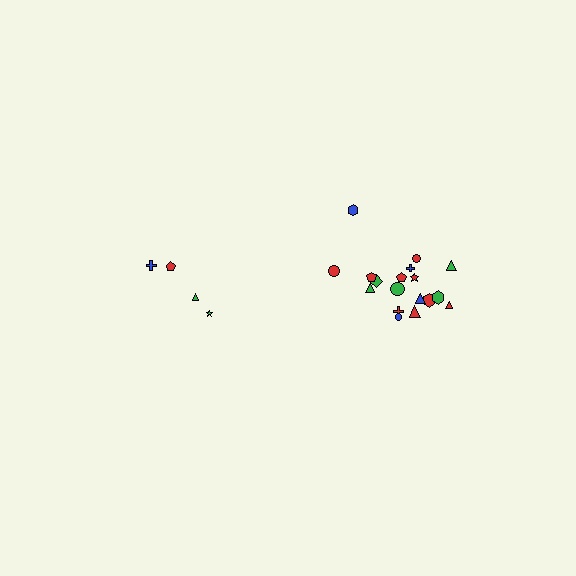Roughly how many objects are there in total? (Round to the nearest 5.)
Roughly 20 objects in total.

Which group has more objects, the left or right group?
The right group.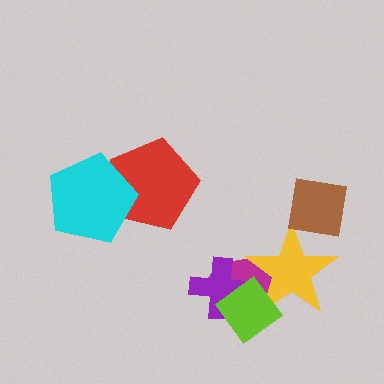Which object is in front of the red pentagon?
The cyan pentagon is in front of the red pentagon.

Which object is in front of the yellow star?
The lime diamond is in front of the yellow star.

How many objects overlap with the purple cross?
2 objects overlap with the purple cross.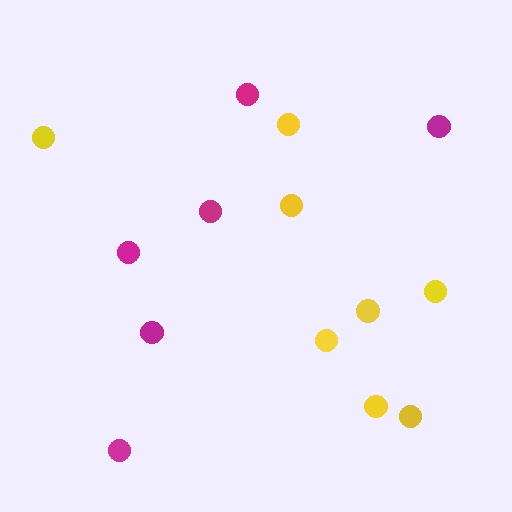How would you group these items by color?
There are 2 groups: one group of yellow circles (8) and one group of magenta circles (6).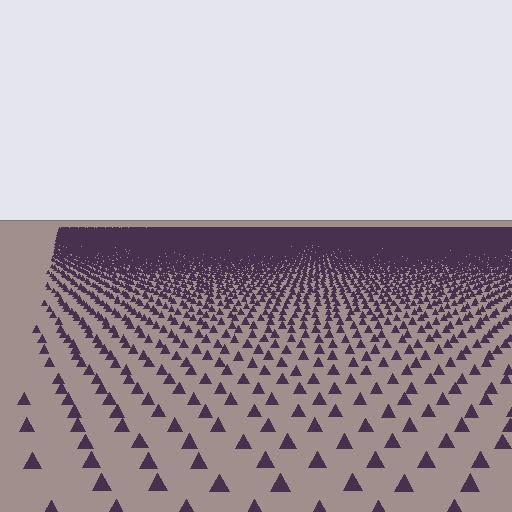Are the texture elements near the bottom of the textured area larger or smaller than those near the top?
Larger. Near the bottom, elements are closer to the viewer and appear at a bigger on-screen size.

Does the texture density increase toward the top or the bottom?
Density increases toward the top.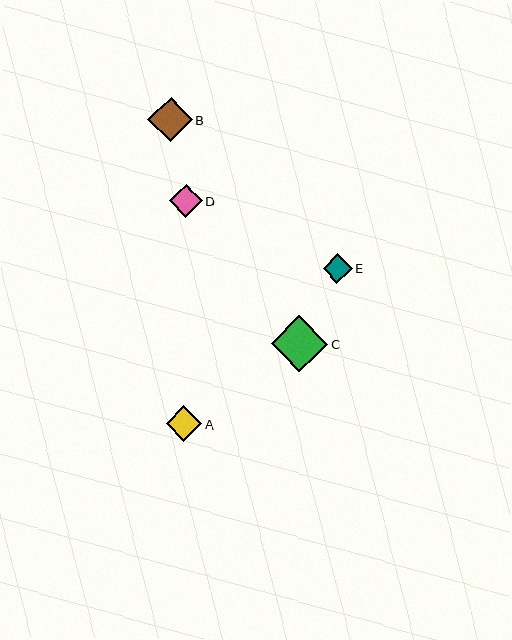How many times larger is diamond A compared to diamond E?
Diamond A is approximately 1.2 times the size of diamond E.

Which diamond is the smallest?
Diamond E is the smallest with a size of approximately 29 pixels.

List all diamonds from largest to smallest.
From largest to smallest: C, B, A, D, E.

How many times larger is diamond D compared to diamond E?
Diamond D is approximately 1.1 times the size of diamond E.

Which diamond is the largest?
Diamond C is the largest with a size of approximately 57 pixels.